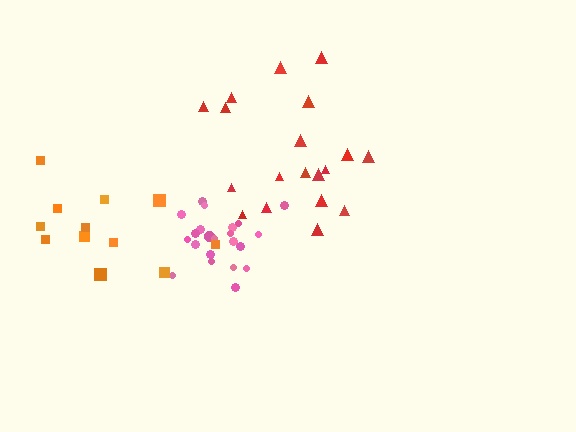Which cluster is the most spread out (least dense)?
Orange.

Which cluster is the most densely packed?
Pink.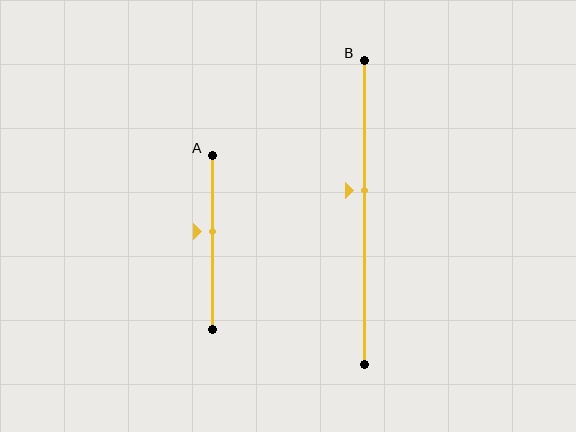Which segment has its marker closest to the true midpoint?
Segment A has its marker closest to the true midpoint.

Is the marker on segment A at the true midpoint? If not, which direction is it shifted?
No, the marker on segment A is shifted upward by about 6% of the segment length.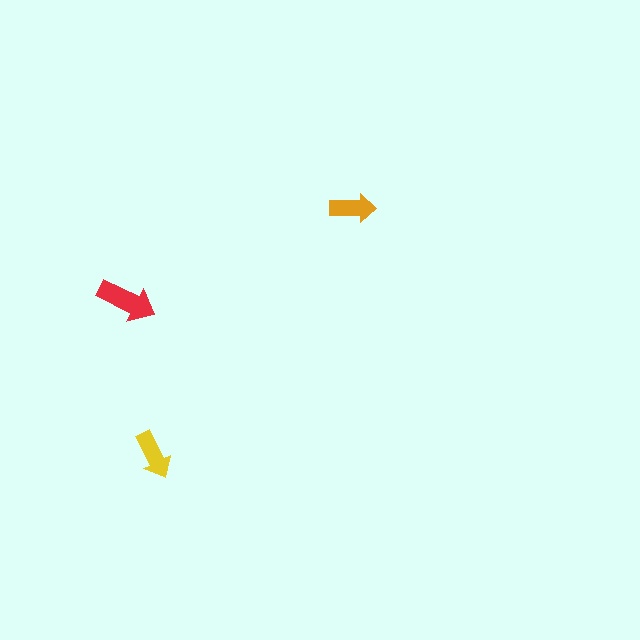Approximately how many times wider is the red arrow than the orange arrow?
About 1.5 times wider.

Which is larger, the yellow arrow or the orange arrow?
The yellow one.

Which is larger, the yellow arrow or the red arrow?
The red one.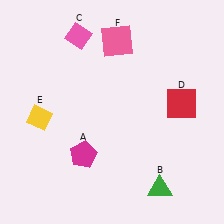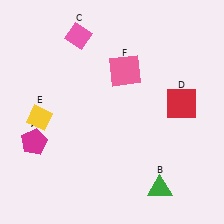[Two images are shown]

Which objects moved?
The objects that moved are: the magenta pentagon (A), the pink square (F).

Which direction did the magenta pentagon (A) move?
The magenta pentagon (A) moved left.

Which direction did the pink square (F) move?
The pink square (F) moved down.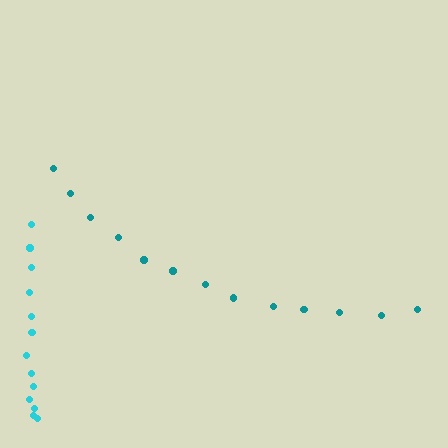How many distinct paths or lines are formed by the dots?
There are 2 distinct paths.